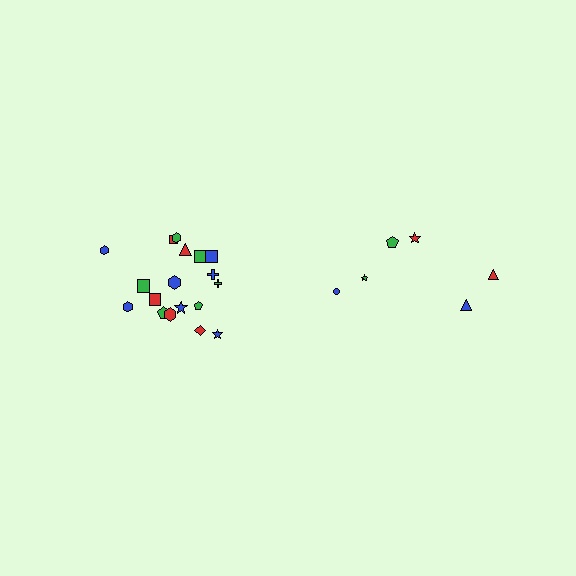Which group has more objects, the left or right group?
The left group.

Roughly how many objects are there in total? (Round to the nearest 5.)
Roughly 25 objects in total.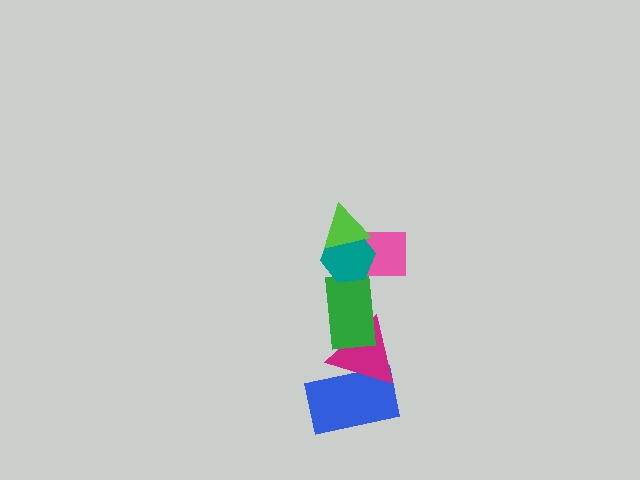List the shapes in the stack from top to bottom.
From top to bottom: the lime triangle, the teal hexagon, the pink rectangle, the green rectangle, the magenta triangle, the blue rectangle.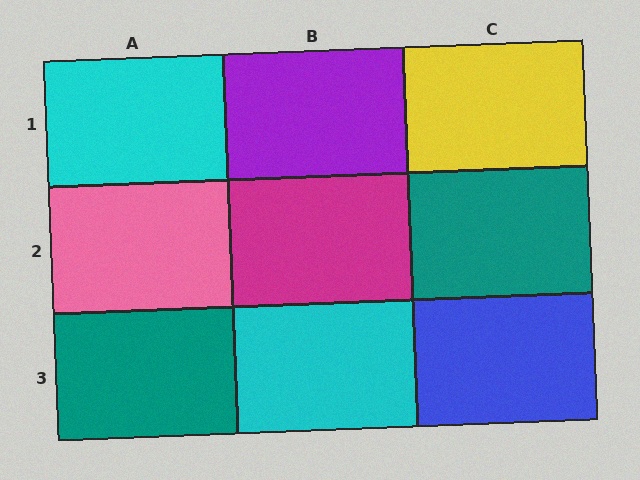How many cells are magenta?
1 cell is magenta.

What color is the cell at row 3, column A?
Teal.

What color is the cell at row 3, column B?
Cyan.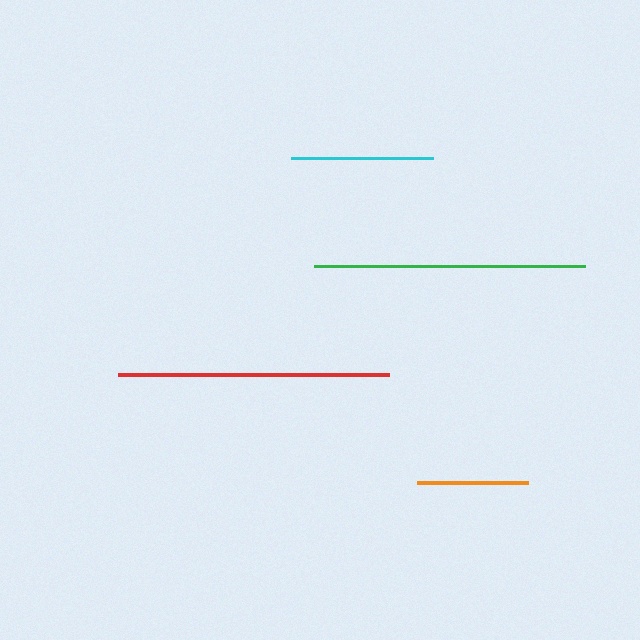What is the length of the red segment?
The red segment is approximately 271 pixels long.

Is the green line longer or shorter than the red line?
The green line is longer than the red line.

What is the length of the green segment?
The green segment is approximately 272 pixels long.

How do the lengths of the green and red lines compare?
The green and red lines are approximately the same length.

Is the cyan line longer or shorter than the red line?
The red line is longer than the cyan line.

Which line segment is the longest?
The green line is the longest at approximately 272 pixels.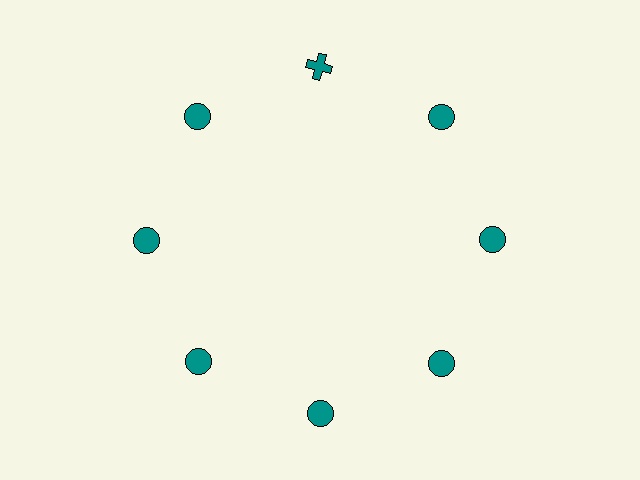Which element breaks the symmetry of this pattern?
The teal cross at roughly the 12 o'clock position breaks the symmetry. All other shapes are teal circles.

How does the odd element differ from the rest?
It has a different shape: cross instead of circle.